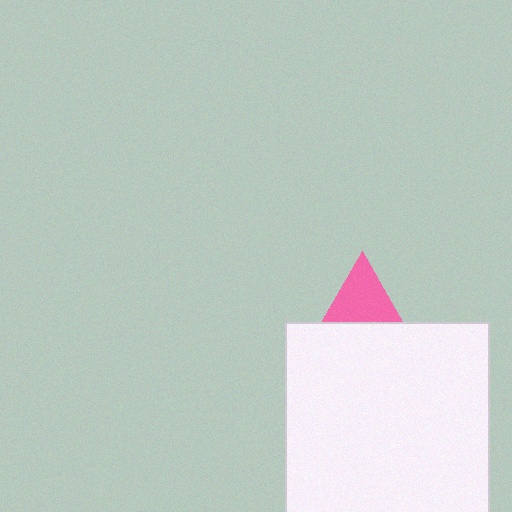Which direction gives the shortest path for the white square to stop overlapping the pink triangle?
Moving down gives the shortest separation.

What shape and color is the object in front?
The object in front is a white square.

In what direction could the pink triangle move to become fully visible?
The pink triangle could move up. That would shift it out from behind the white square entirely.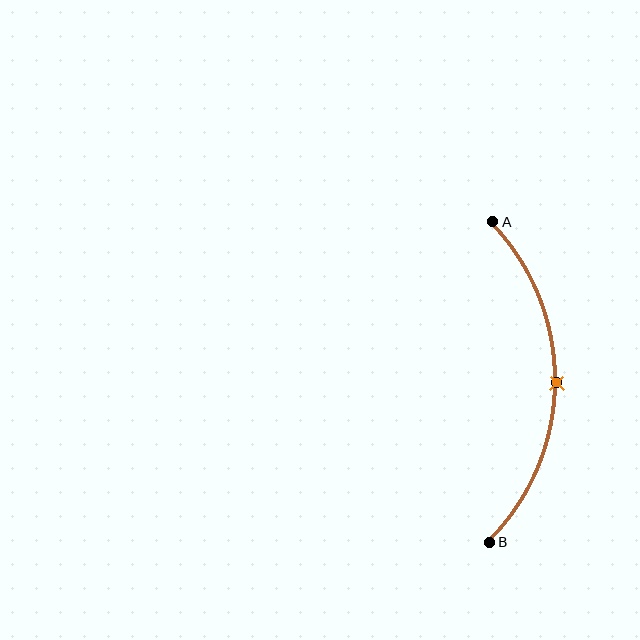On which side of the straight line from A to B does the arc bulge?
The arc bulges to the right of the straight line connecting A and B.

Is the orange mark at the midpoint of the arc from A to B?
Yes. The orange mark lies on the arc at equal arc-length from both A and B — it is the arc midpoint.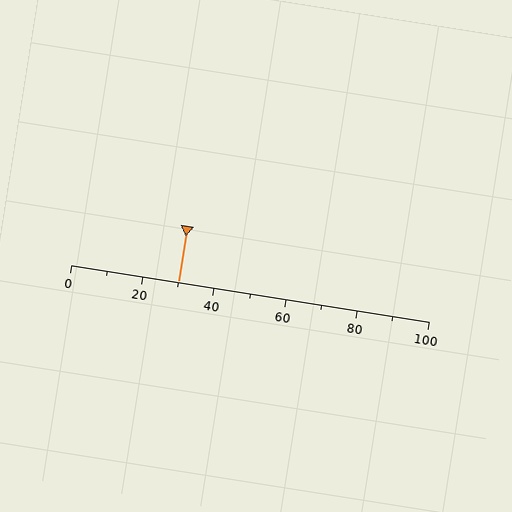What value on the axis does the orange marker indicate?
The marker indicates approximately 30.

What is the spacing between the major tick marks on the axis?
The major ticks are spaced 20 apart.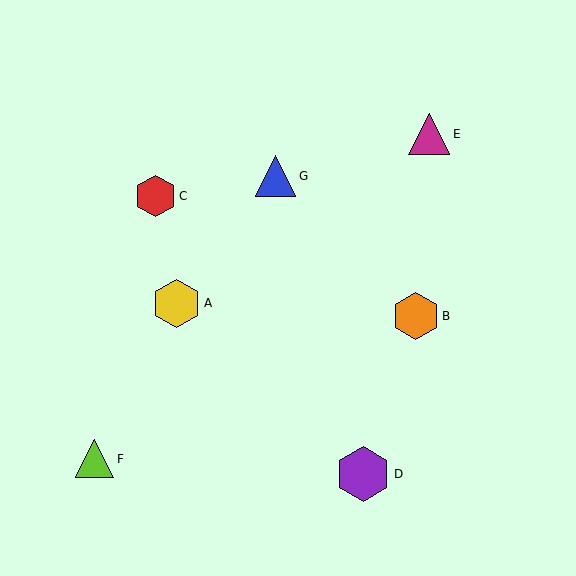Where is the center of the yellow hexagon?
The center of the yellow hexagon is at (176, 303).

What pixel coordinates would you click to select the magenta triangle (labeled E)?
Click at (429, 134) to select the magenta triangle E.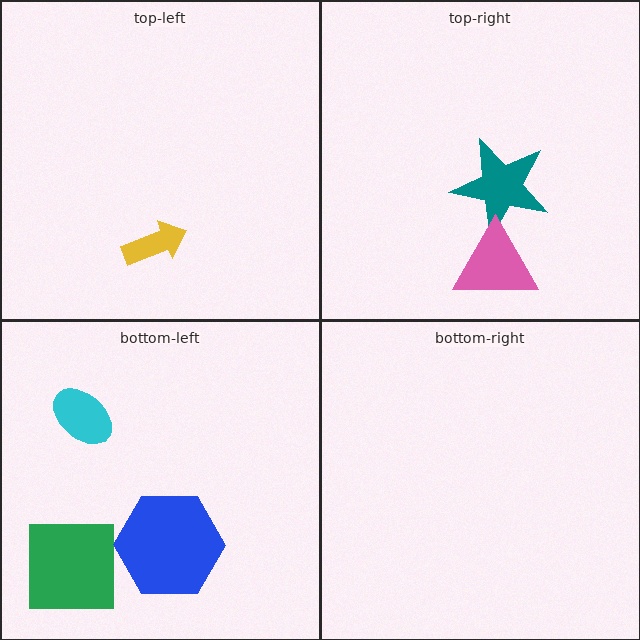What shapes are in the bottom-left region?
The green square, the blue hexagon, the cyan ellipse.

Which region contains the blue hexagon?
The bottom-left region.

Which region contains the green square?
The bottom-left region.